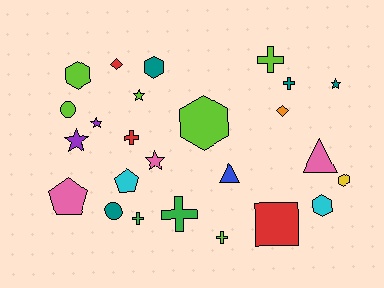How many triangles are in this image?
There are 2 triangles.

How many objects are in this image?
There are 25 objects.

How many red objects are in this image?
There are 3 red objects.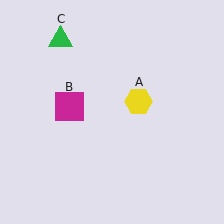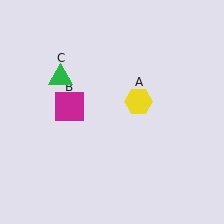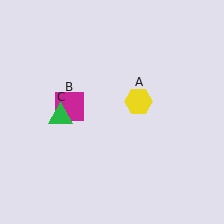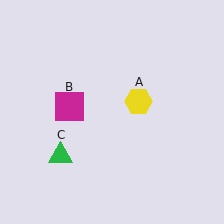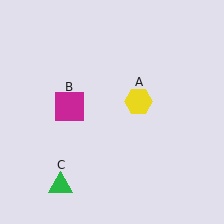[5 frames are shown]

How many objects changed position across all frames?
1 object changed position: green triangle (object C).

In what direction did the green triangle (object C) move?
The green triangle (object C) moved down.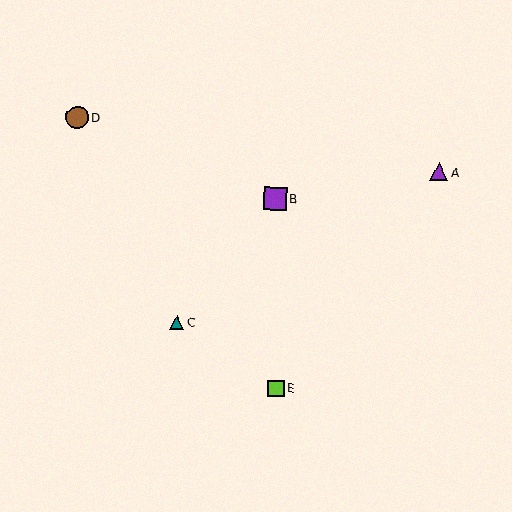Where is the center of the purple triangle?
The center of the purple triangle is at (439, 172).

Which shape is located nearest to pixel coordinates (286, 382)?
The lime square (labeled E) at (276, 388) is nearest to that location.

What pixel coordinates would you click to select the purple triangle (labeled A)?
Click at (439, 172) to select the purple triangle A.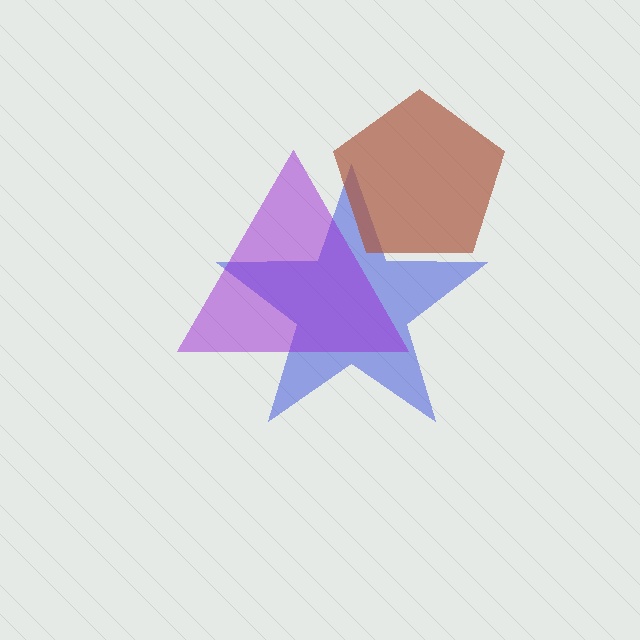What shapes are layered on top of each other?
The layered shapes are: a blue star, a brown pentagon, a purple triangle.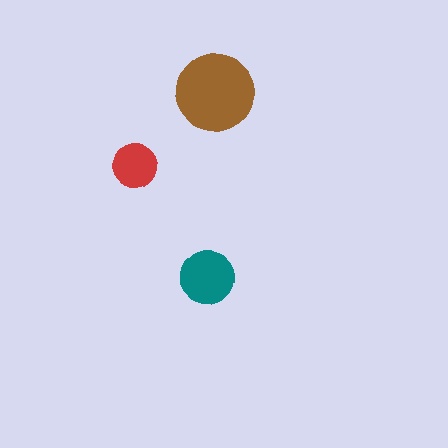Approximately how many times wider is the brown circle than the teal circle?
About 1.5 times wider.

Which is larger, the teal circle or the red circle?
The teal one.